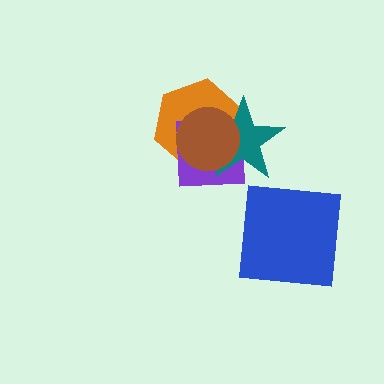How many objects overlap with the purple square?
3 objects overlap with the purple square.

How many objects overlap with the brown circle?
3 objects overlap with the brown circle.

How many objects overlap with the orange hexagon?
3 objects overlap with the orange hexagon.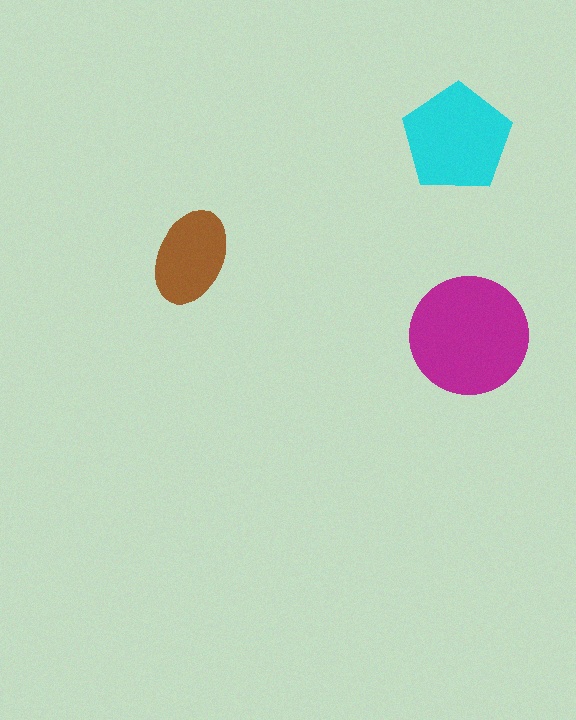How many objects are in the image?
There are 3 objects in the image.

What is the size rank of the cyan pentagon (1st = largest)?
2nd.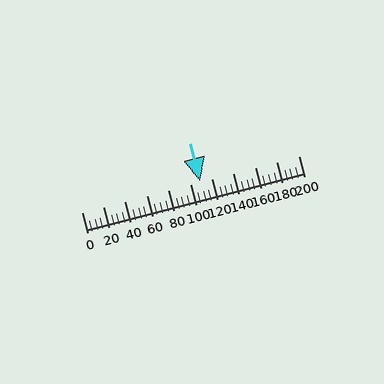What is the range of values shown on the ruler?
The ruler shows values from 0 to 200.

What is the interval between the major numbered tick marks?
The major tick marks are spaced 20 units apart.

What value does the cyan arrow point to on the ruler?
The cyan arrow points to approximately 110.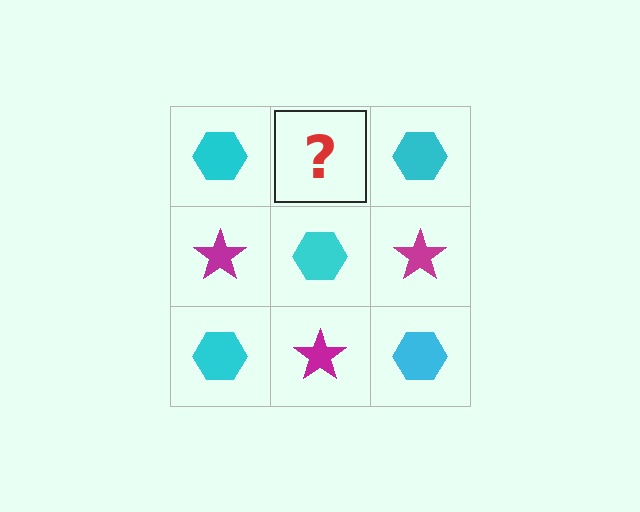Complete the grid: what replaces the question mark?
The question mark should be replaced with a magenta star.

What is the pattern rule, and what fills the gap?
The rule is that it alternates cyan hexagon and magenta star in a checkerboard pattern. The gap should be filled with a magenta star.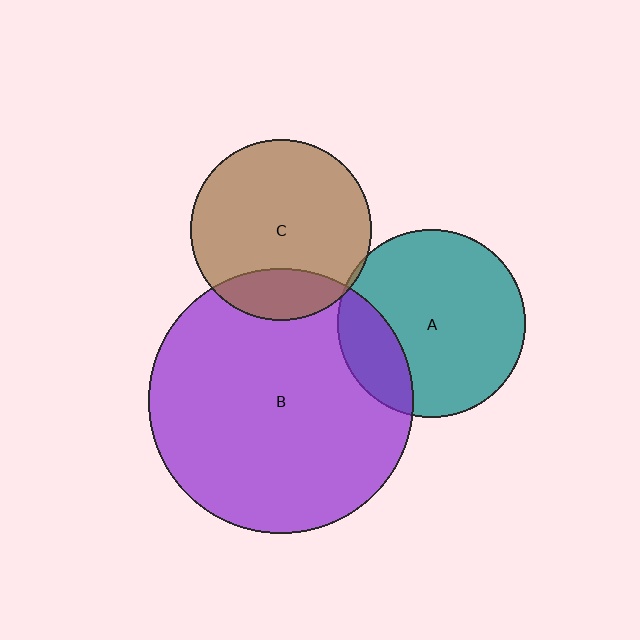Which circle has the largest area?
Circle B (purple).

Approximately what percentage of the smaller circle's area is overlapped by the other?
Approximately 20%.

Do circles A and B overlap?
Yes.